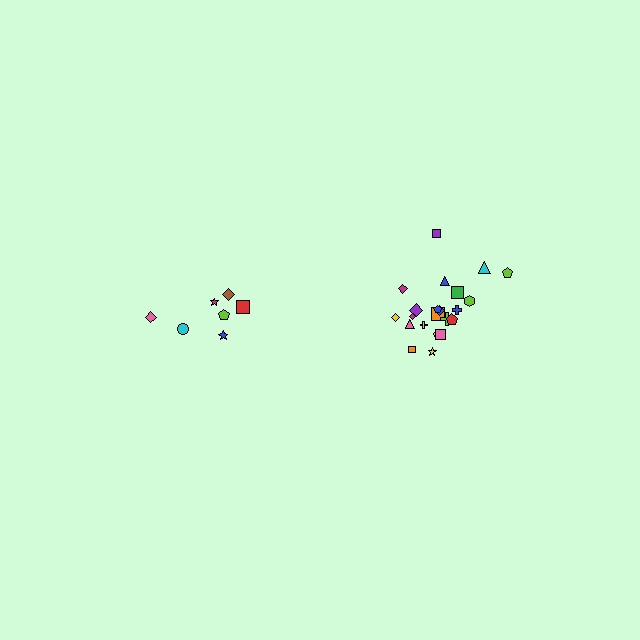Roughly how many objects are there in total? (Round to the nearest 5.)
Roughly 30 objects in total.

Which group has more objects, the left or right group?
The right group.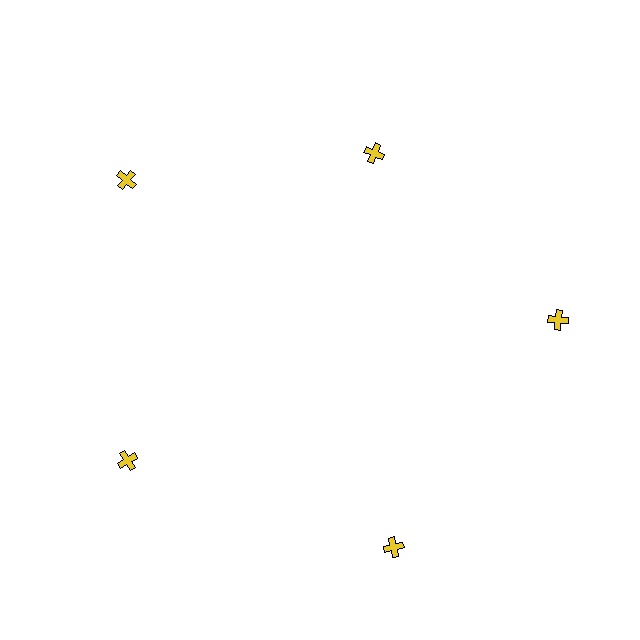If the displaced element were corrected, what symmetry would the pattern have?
It would have 5-fold rotational symmetry — the pattern would map onto itself every 72 degrees.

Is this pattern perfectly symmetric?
No. The 5 yellow crosses are arranged in a ring, but one element near the 1 o'clock position is pulled inward toward the center, breaking the 5-fold rotational symmetry.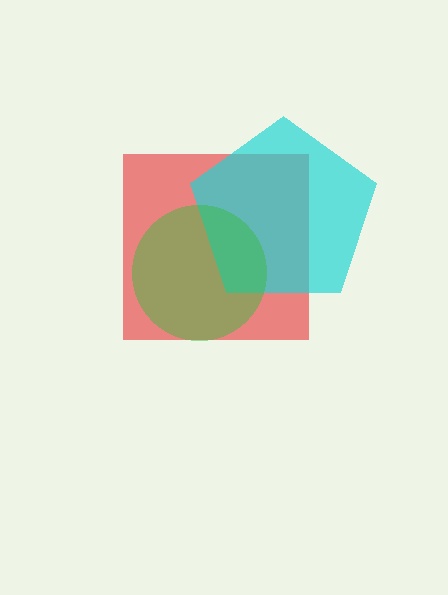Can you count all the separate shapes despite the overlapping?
Yes, there are 3 separate shapes.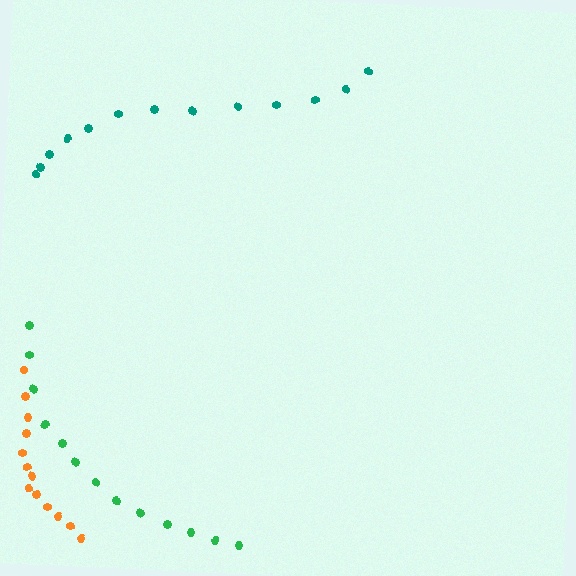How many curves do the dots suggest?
There are 3 distinct paths.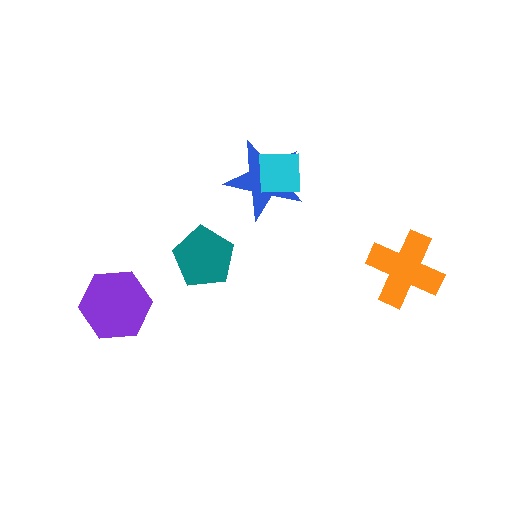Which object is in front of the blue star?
The cyan square is in front of the blue star.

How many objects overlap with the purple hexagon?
0 objects overlap with the purple hexagon.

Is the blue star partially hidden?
Yes, it is partially covered by another shape.